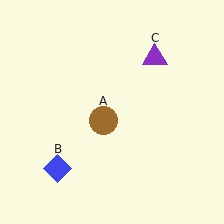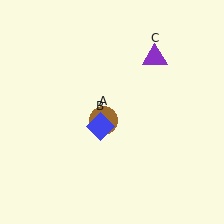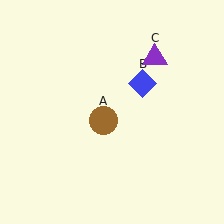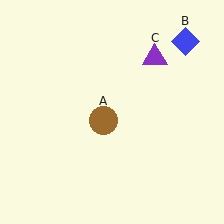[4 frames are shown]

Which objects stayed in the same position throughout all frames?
Brown circle (object A) and purple triangle (object C) remained stationary.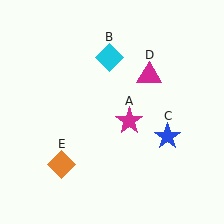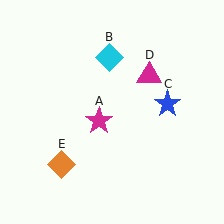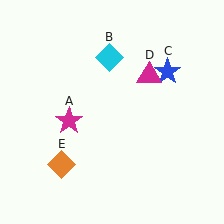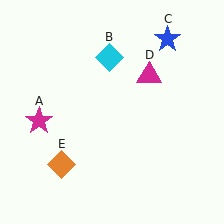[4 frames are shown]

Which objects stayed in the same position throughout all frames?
Cyan diamond (object B) and magenta triangle (object D) and orange diamond (object E) remained stationary.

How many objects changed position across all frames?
2 objects changed position: magenta star (object A), blue star (object C).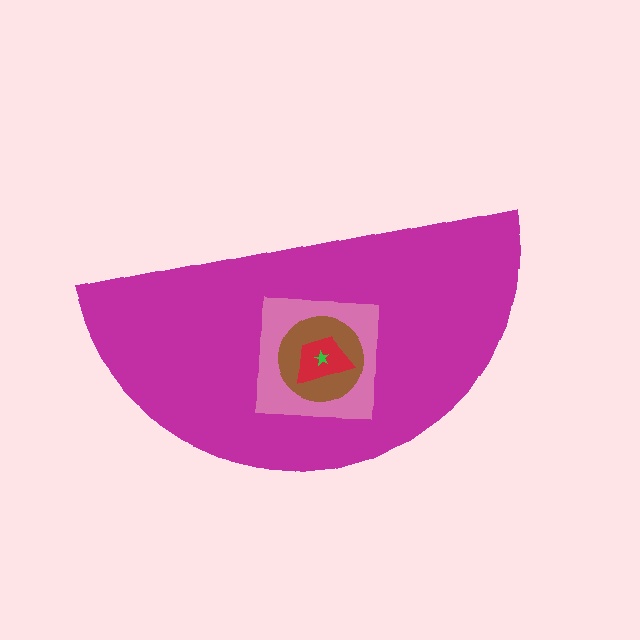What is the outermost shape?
The magenta semicircle.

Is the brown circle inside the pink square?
Yes.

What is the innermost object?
The green star.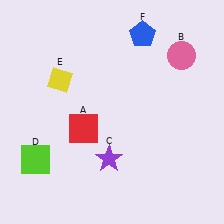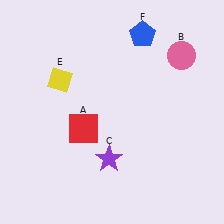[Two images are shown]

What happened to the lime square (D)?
The lime square (D) was removed in Image 2. It was in the bottom-left area of Image 1.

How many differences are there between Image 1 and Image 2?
There is 1 difference between the two images.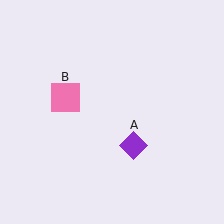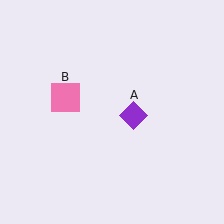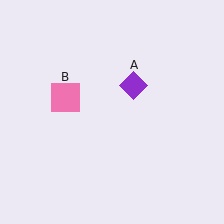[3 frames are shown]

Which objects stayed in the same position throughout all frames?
Pink square (object B) remained stationary.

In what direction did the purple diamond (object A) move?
The purple diamond (object A) moved up.